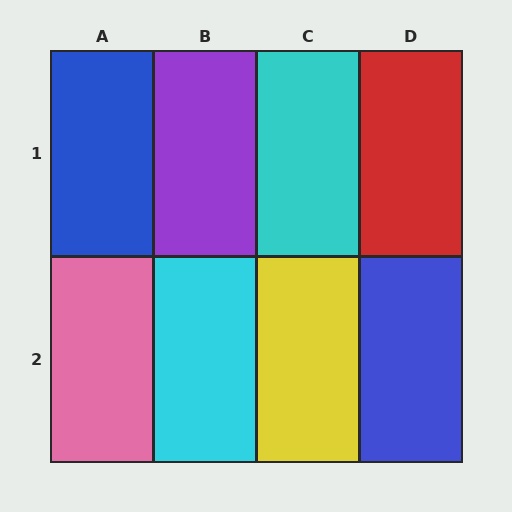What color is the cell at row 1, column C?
Cyan.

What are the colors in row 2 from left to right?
Pink, cyan, yellow, blue.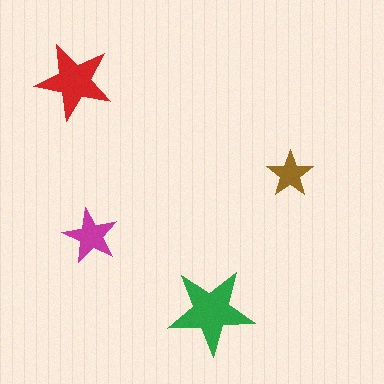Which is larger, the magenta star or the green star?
The green one.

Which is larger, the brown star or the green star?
The green one.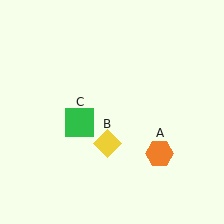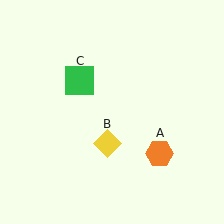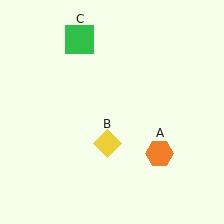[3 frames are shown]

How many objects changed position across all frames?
1 object changed position: green square (object C).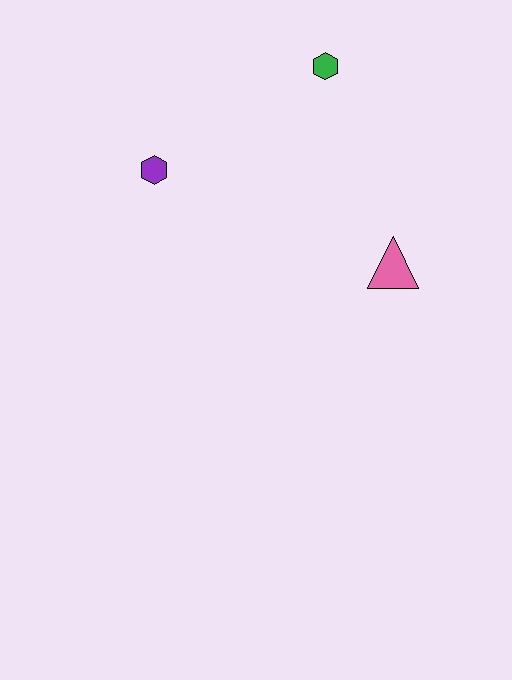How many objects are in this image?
There are 3 objects.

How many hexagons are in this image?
There are 2 hexagons.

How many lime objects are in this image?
There are no lime objects.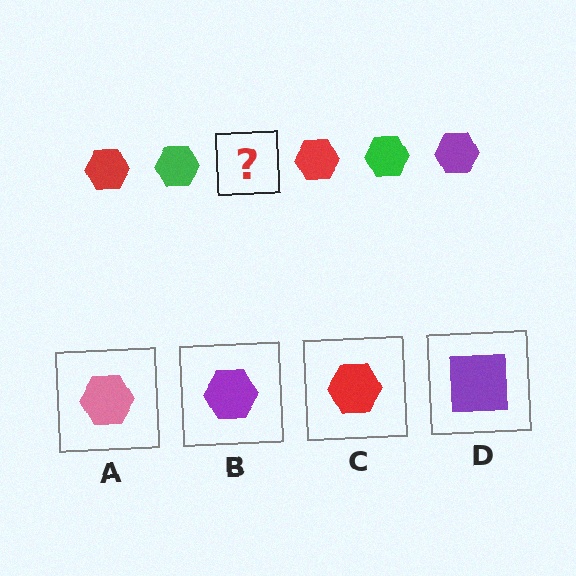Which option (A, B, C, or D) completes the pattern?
B.